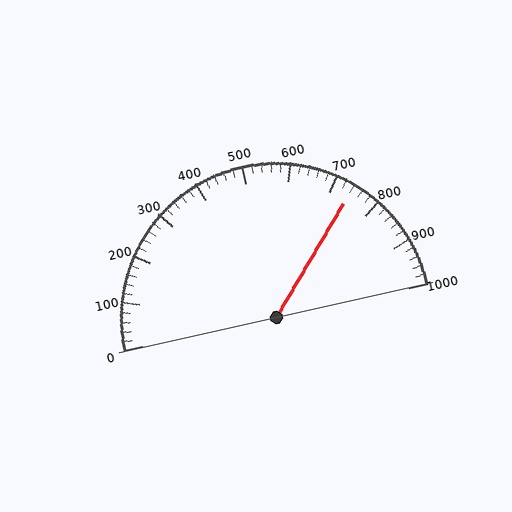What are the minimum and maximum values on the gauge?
The gauge ranges from 0 to 1000.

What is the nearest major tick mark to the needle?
The nearest major tick mark is 700.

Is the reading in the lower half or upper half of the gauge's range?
The reading is in the upper half of the range (0 to 1000).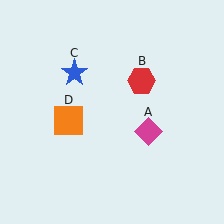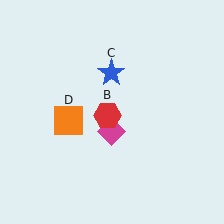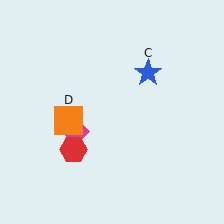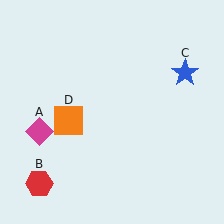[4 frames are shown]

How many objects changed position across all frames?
3 objects changed position: magenta diamond (object A), red hexagon (object B), blue star (object C).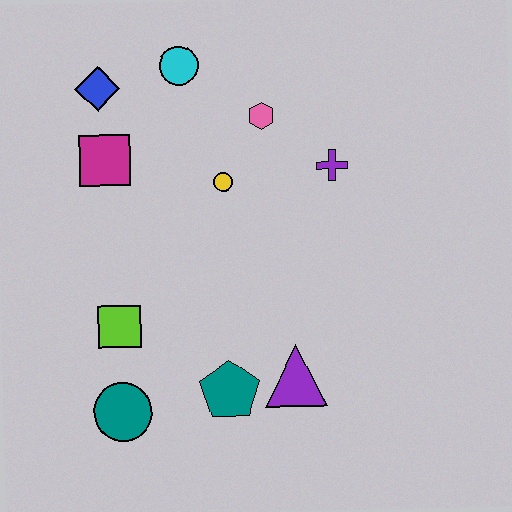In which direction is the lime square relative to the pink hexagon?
The lime square is below the pink hexagon.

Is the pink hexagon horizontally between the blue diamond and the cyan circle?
No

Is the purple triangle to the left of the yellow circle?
No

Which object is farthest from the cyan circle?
The teal circle is farthest from the cyan circle.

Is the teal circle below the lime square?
Yes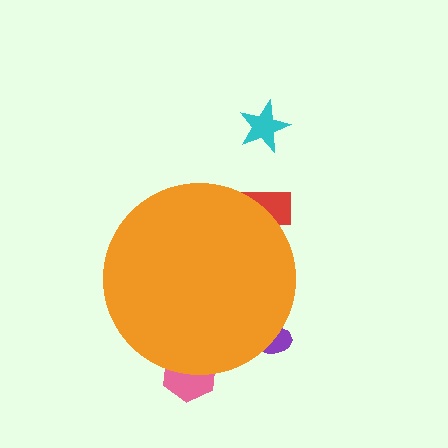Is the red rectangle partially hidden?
Yes, the red rectangle is partially hidden behind the orange circle.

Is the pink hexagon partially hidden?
Yes, the pink hexagon is partially hidden behind the orange circle.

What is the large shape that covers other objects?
An orange circle.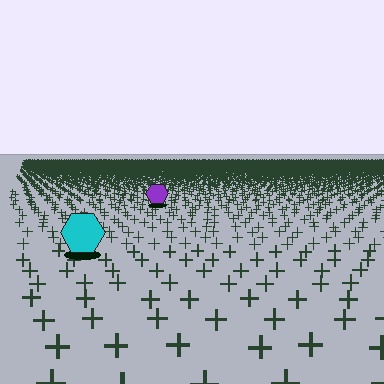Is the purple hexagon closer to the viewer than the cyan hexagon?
No. The cyan hexagon is closer — you can tell from the texture gradient: the ground texture is coarser near it.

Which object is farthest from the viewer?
The purple hexagon is farthest from the viewer. It appears smaller and the ground texture around it is denser.